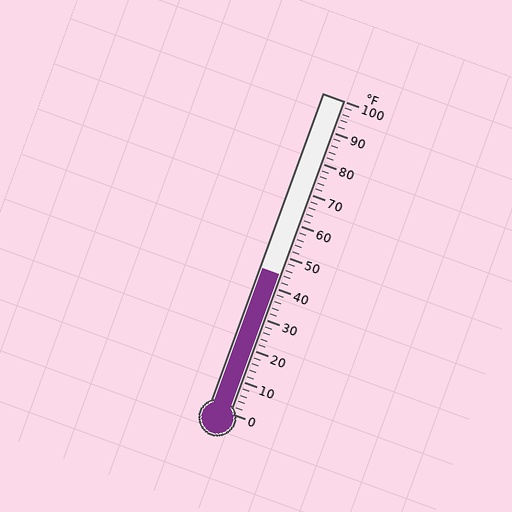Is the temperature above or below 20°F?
The temperature is above 20°F.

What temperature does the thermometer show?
The thermometer shows approximately 44°F.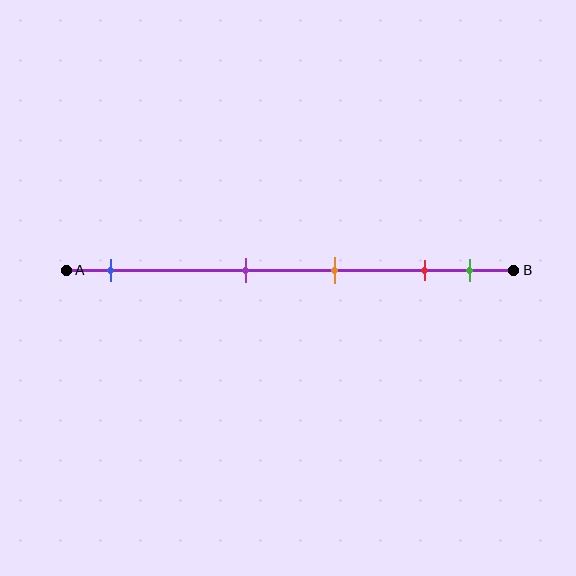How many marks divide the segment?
There are 5 marks dividing the segment.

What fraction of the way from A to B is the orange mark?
The orange mark is approximately 60% (0.6) of the way from A to B.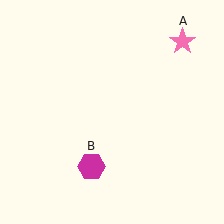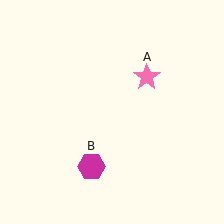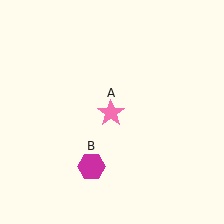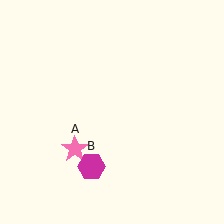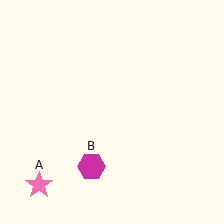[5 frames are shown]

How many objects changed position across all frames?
1 object changed position: pink star (object A).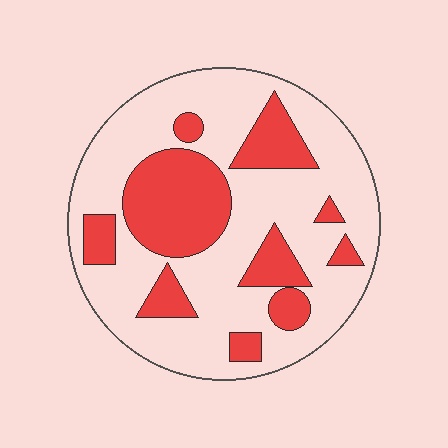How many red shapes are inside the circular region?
10.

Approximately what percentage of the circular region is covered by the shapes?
Approximately 30%.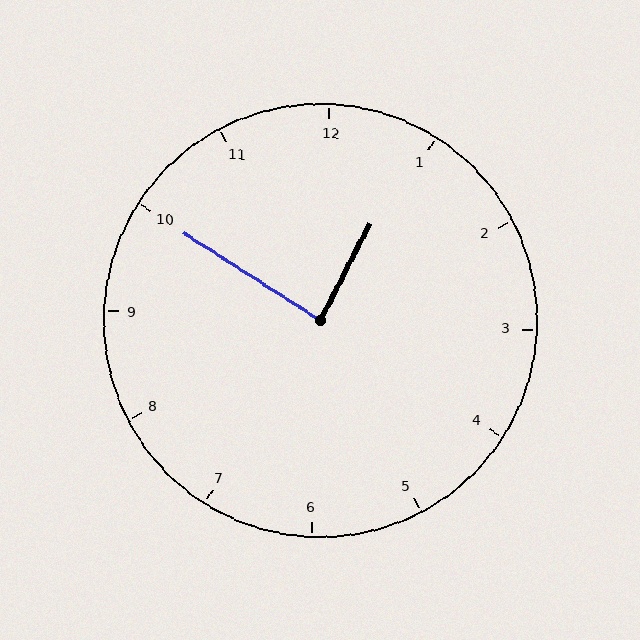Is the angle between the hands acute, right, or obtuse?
It is right.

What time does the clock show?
12:50.